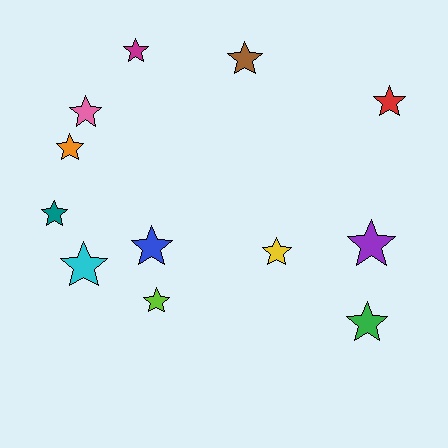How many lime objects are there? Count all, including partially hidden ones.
There is 1 lime object.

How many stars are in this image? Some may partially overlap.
There are 12 stars.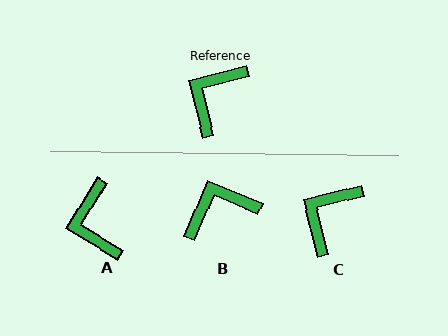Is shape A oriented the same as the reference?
No, it is off by about 44 degrees.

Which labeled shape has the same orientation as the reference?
C.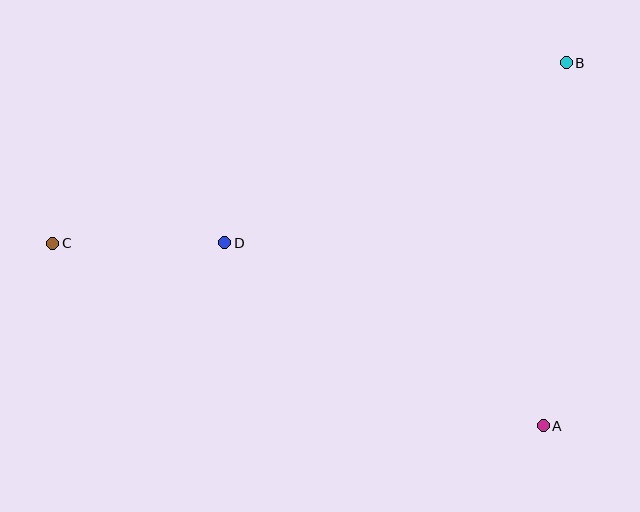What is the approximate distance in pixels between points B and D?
The distance between B and D is approximately 386 pixels.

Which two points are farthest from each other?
Points B and C are farthest from each other.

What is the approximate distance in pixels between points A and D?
The distance between A and D is approximately 367 pixels.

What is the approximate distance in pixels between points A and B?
The distance between A and B is approximately 364 pixels.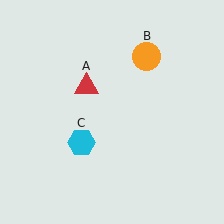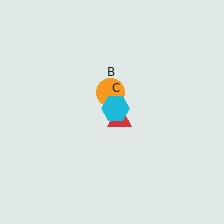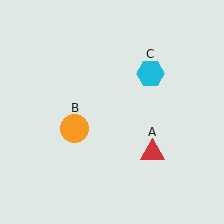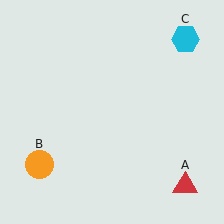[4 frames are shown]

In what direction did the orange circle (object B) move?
The orange circle (object B) moved down and to the left.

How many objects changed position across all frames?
3 objects changed position: red triangle (object A), orange circle (object B), cyan hexagon (object C).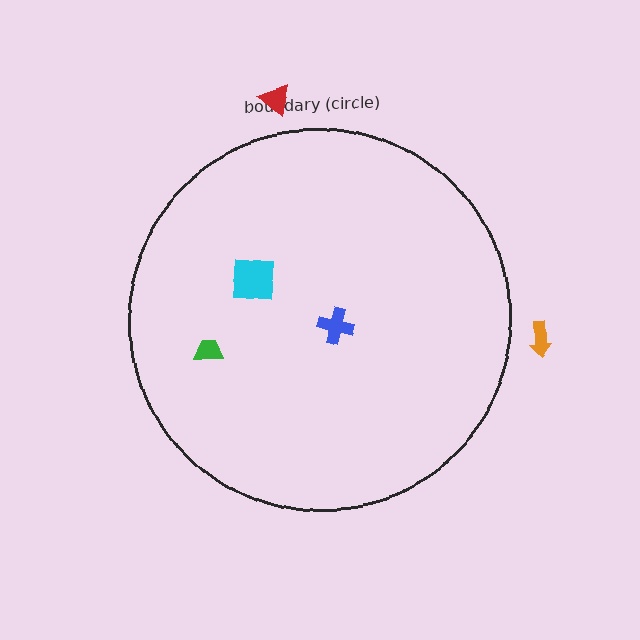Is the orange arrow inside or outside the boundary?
Outside.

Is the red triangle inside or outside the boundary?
Outside.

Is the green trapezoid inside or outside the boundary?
Inside.